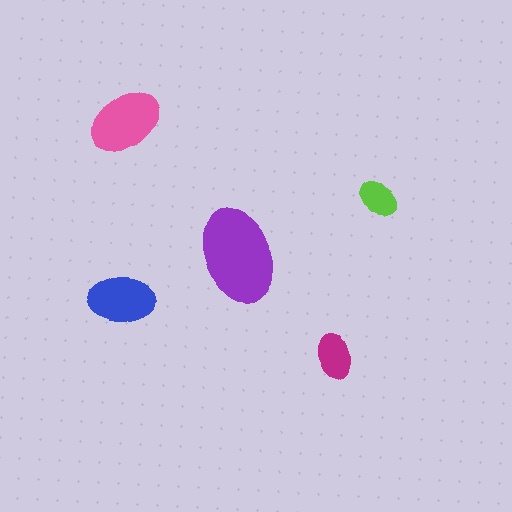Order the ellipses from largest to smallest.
the purple one, the pink one, the blue one, the magenta one, the lime one.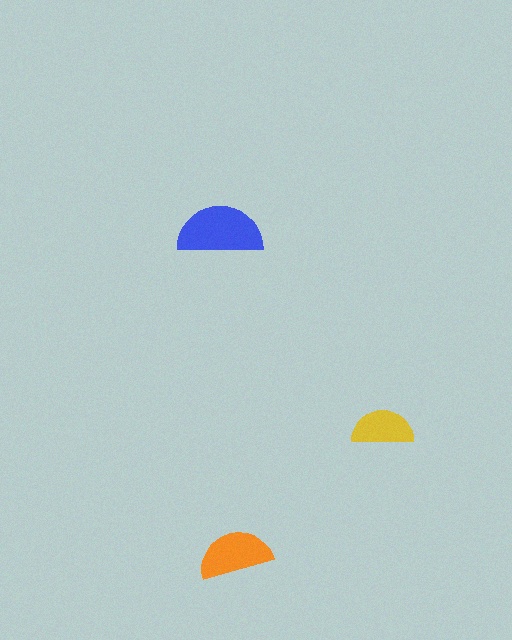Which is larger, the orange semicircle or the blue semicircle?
The blue one.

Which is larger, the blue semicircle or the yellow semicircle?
The blue one.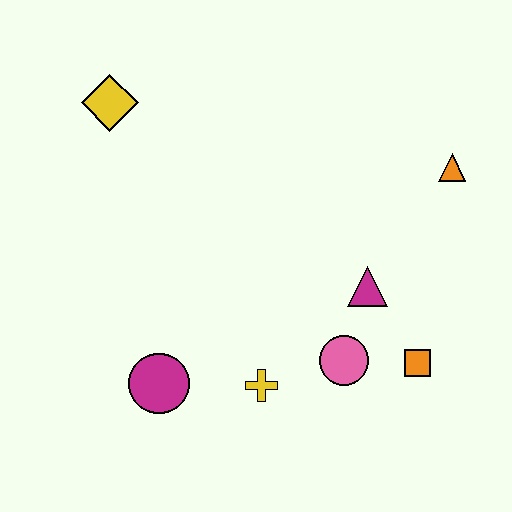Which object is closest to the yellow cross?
The pink circle is closest to the yellow cross.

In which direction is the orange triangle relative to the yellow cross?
The orange triangle is above the yellow cross.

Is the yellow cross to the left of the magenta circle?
No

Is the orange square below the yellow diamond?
Yes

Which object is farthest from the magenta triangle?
The yellow diamond is farthest from the magenta triangle.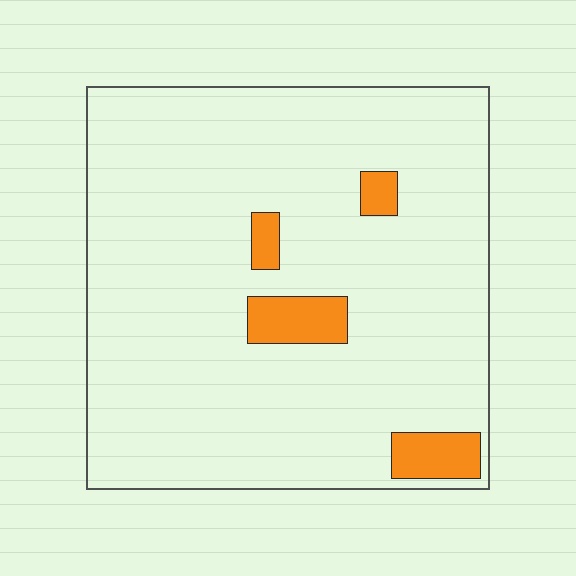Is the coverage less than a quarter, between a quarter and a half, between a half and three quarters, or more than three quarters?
Less than a quarter.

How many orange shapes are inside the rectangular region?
4.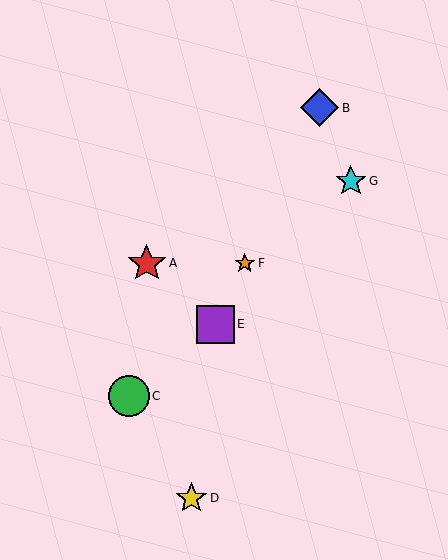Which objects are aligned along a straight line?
Objects B, E, F are aligned along a straight line.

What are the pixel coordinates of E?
Object E is at (216, 324).